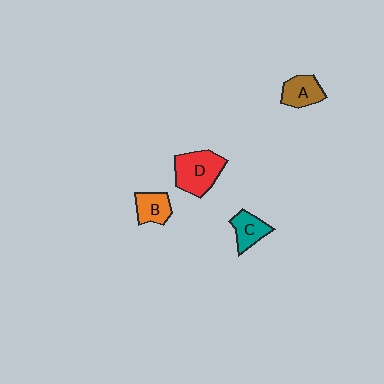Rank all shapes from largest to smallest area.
From largest to smallest: D (red), A (brown), C (teal), B (orange).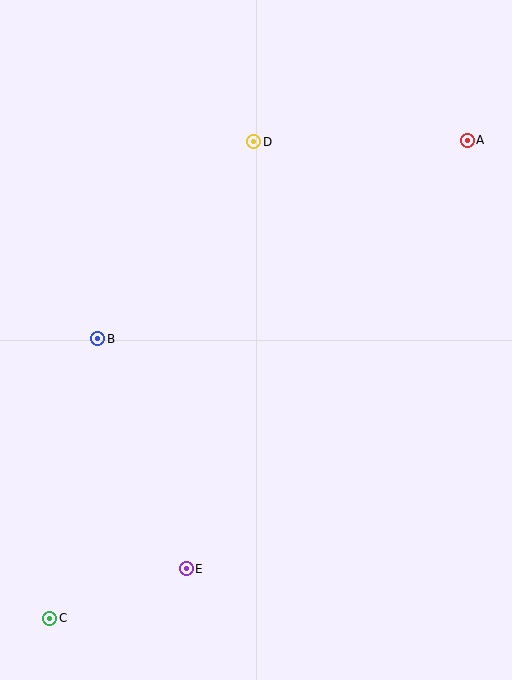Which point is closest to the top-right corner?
Point A is closest to the top-right corner.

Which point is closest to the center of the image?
Point B at (98, 339) is closest to the center.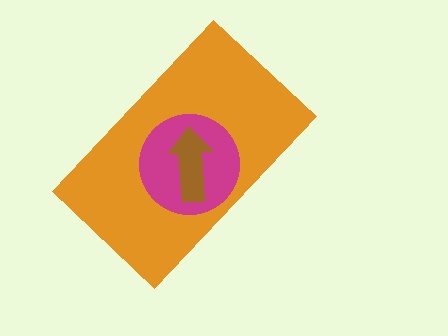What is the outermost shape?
The orange rectangle.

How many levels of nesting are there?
3.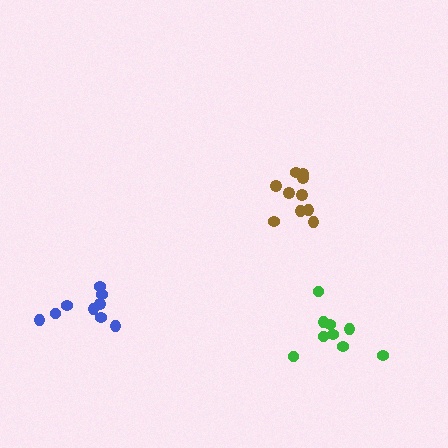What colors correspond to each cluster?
The clusters are colored: green, blue, brown.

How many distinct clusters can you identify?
There are 3 distinct clusters.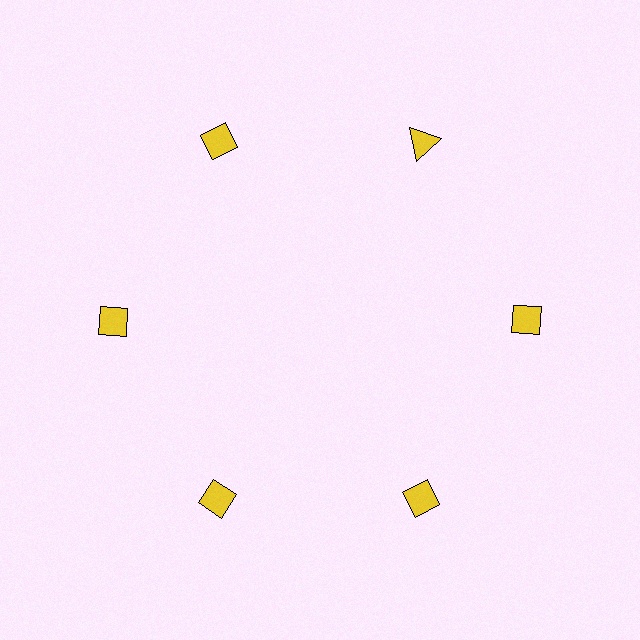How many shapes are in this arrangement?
There are 6 shapes arranged in a ring pattern.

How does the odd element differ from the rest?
It has a different shape: triangle instead of diamond.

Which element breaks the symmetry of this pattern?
The yellow triangle at roughly the 1 o'clock position breaks the symmetry. All other shapes are yellow diamonds.